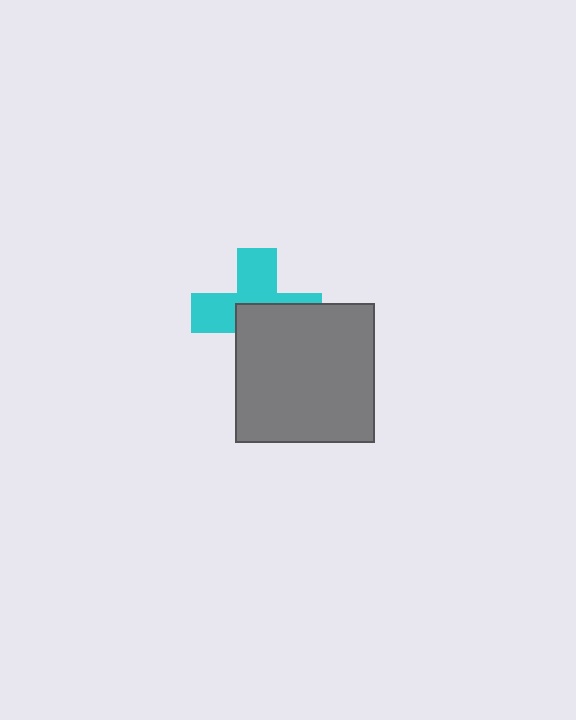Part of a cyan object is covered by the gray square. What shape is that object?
It is a cross.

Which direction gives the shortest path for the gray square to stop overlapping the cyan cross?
Moving toward the lower-right gives the shortest separation.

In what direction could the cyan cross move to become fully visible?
The cyan cross could move toward the upper-left. That would shift it out from behind the gray square entirely.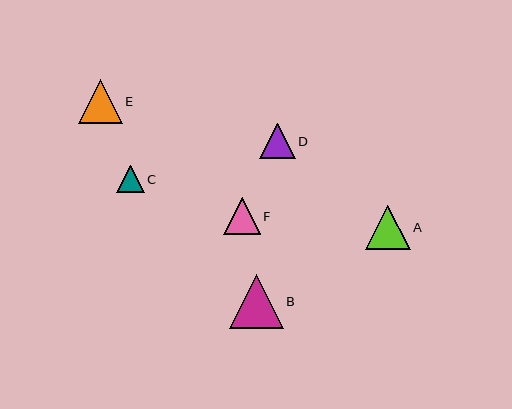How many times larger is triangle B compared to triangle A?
Triangle B is approximately 1.2 times the size of triangle A.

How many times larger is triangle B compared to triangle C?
Triangle B is approximately 2.0 times the size of triangle C.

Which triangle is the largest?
Triangle B is the largest with a size of approximately 54 pixels.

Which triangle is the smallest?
Triangle C is the smallest with a size of approximately 27 pixels.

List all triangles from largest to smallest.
From largest to smallest: B, A, E, F, D, C.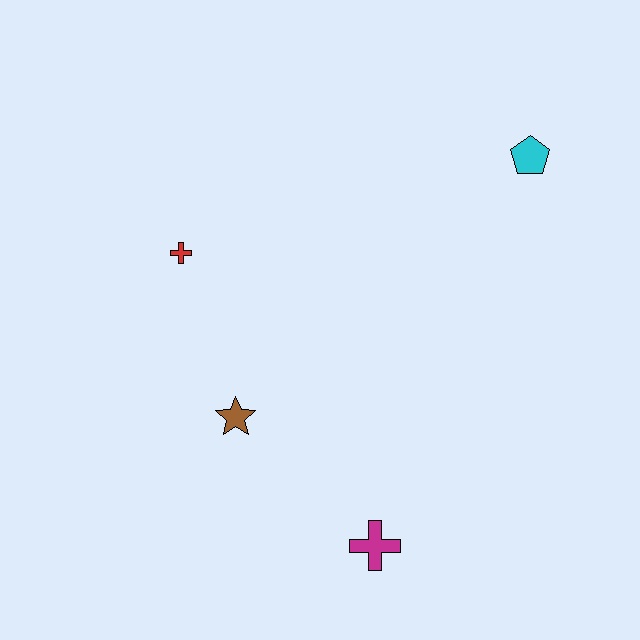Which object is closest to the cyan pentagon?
The red cross is closest to the cyan pentagon.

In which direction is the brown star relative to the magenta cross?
The brown star is to the left of the magenta cross.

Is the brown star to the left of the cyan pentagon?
Yes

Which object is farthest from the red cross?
The cyan pentagon is farthest from the red cross.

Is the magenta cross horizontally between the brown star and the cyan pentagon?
Yes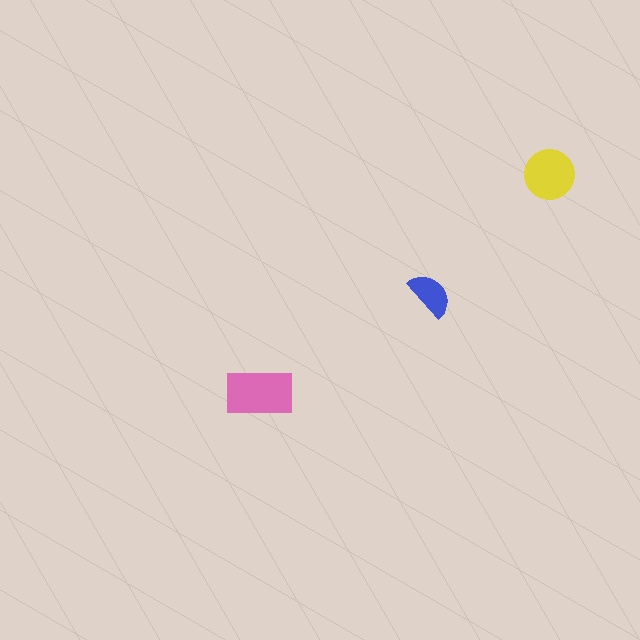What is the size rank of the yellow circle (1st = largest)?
2nd.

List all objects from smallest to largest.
The blue semicircle, the yellow circle, the pink rectangle.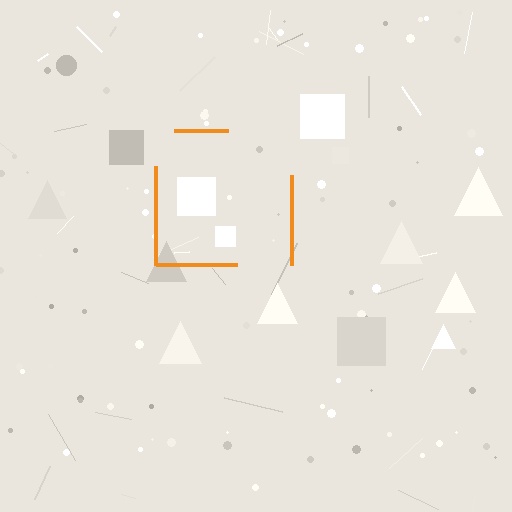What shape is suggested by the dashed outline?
The dashed outline suggests a square.